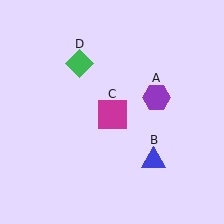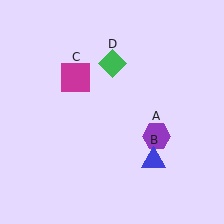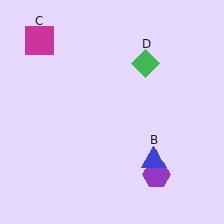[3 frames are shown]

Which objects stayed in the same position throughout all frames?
Blue triangle (object B) remained stationary.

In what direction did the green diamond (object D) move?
The green diamond (object D) moved right.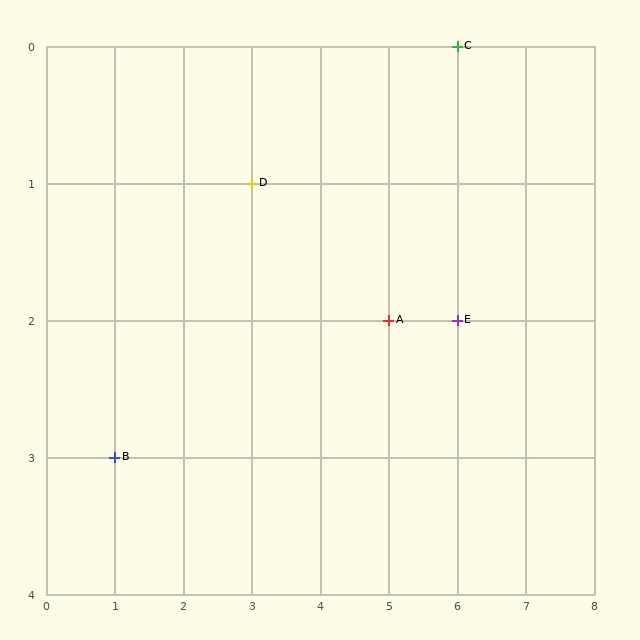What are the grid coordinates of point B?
Point B is at grid coordinates (1, 3).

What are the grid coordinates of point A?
Point A is at grid coordinates (5, 2).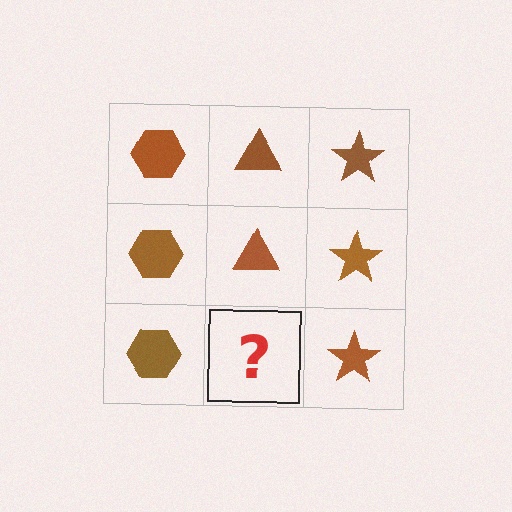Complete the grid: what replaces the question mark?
The question mark should be replaced with a brown triangle.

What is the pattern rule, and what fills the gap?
The rule is that each column has a consistent shape. The gap should be filled with a brown triangle.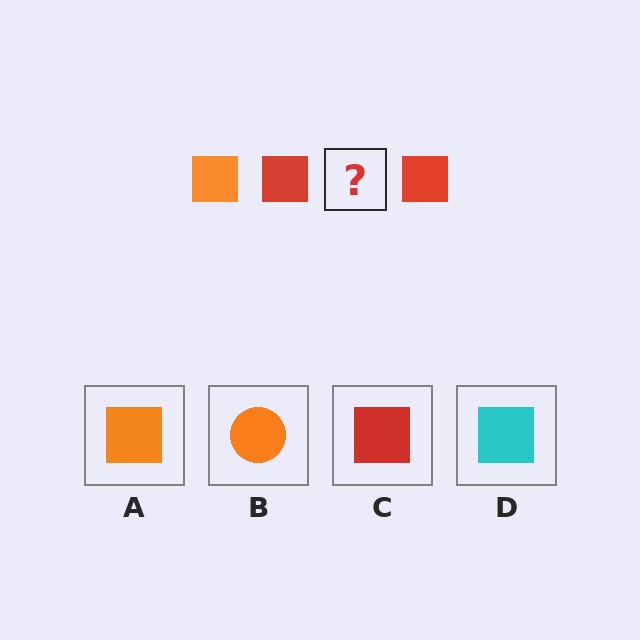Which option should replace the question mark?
Option A.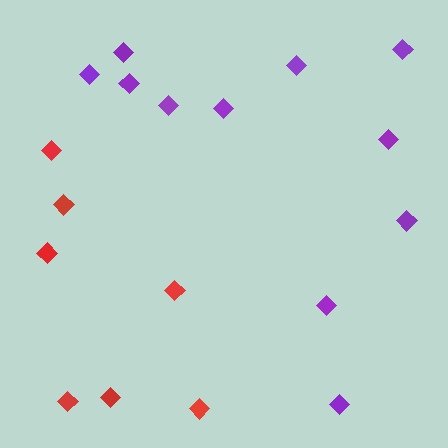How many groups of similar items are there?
There are 2 groups: one group of red diamonds (7) and one group of purple diamonds (11).